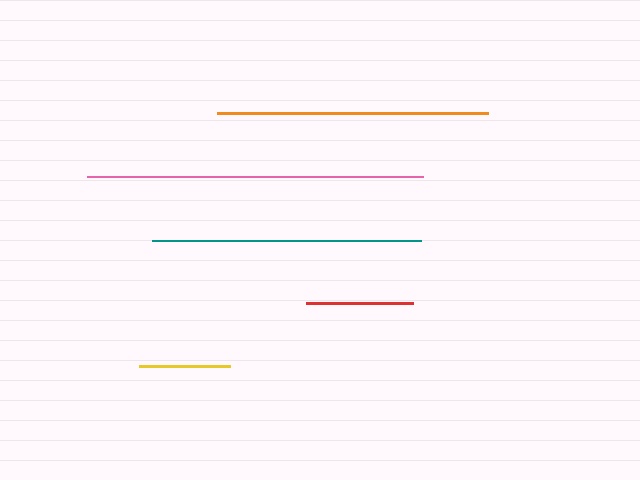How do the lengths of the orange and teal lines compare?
The orange and teal lines are approximately the same length.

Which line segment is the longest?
The pink line is the longest at approximately 336 pixels.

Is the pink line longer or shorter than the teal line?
The pink line is longer than the teal line.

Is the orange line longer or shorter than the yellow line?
The orange line is longer than the yellow line.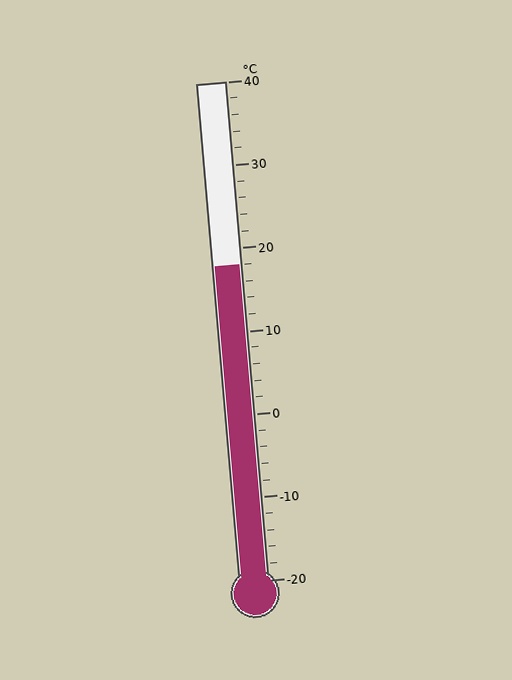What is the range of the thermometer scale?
The thermometer scale ranges from -20°C to 40°C.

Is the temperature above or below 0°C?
The temperature is above 0°C.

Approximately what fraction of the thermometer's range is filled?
The thermometer is filled to approximately 65% of its range.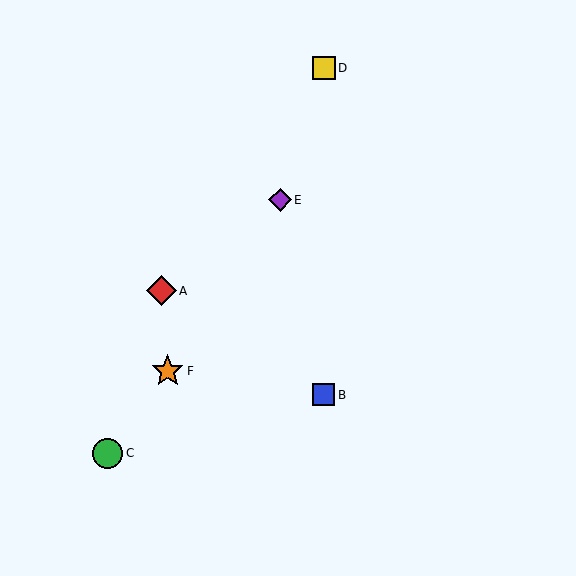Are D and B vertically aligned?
Yes, both are at x≈324.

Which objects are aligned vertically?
Objects B, D are aligned vertically.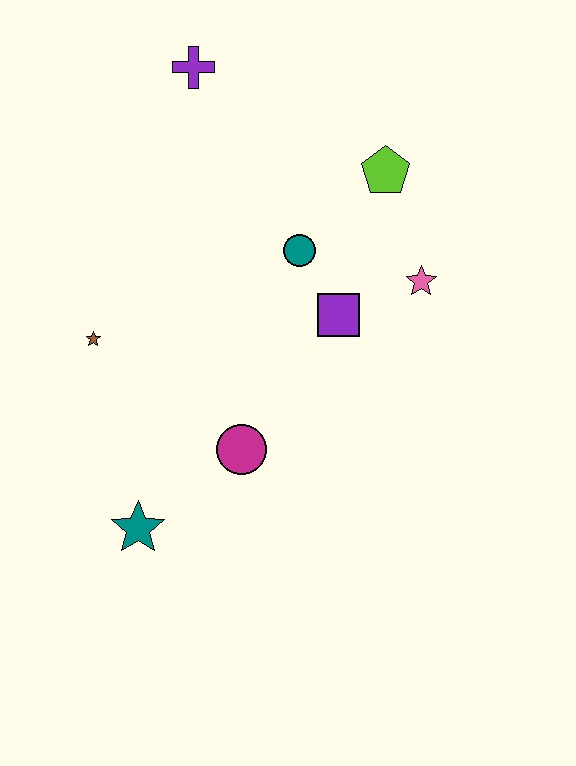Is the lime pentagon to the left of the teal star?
No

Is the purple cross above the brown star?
Yes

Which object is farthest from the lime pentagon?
The teal star is farthest from the lime pentagon.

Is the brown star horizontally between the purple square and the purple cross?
No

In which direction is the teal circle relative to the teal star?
The teal circle is above the teal star.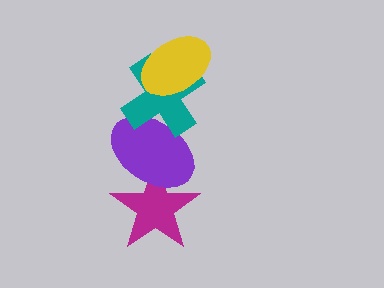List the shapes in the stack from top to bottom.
From top to bottom: the yellow ellipse, the teal cross, the purple ellipse, the magenta star.